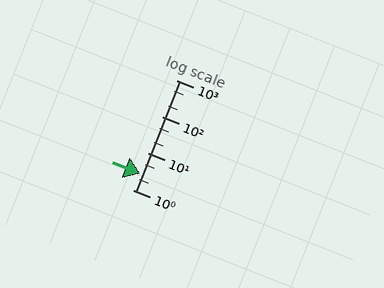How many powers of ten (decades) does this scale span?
The scale spans 3 decades, from 1 to 1000.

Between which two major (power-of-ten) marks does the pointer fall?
The pointer is between 1 and 10.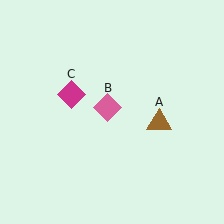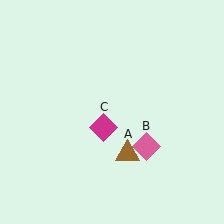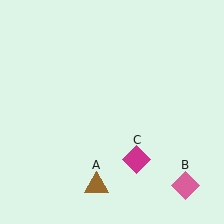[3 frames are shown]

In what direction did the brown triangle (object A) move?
The brown triangle (object A) moved down and to the left.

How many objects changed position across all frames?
3 objects changed position: brown triangle (object A), pink diamond (object B), magenta diamond (object C).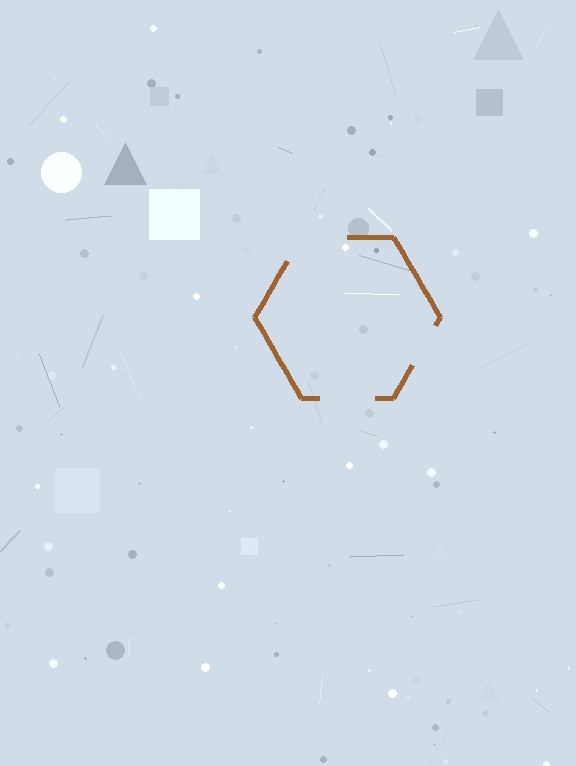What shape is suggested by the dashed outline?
The dashed outline suggests a hexagon.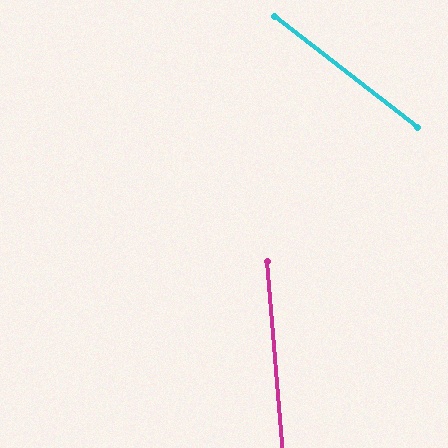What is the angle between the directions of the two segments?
Approximately 47 degrees.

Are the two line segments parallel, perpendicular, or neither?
Neither parallel nor perpendicular — they differ by about 47°.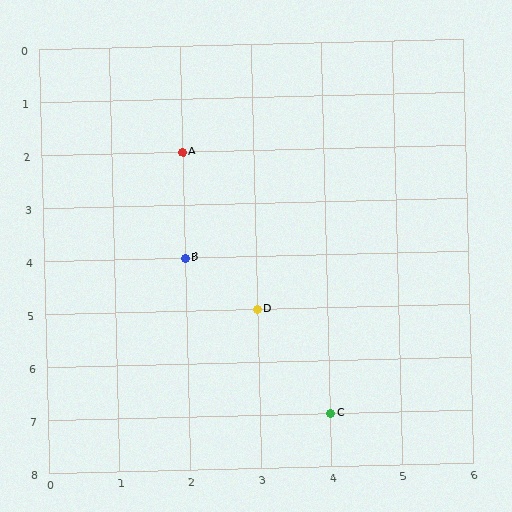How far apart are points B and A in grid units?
Points B and A are 2 rows apart.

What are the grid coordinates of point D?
Point D is at grid coordinates (3, 5).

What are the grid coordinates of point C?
Point C is at grid coordinates (4, 7).